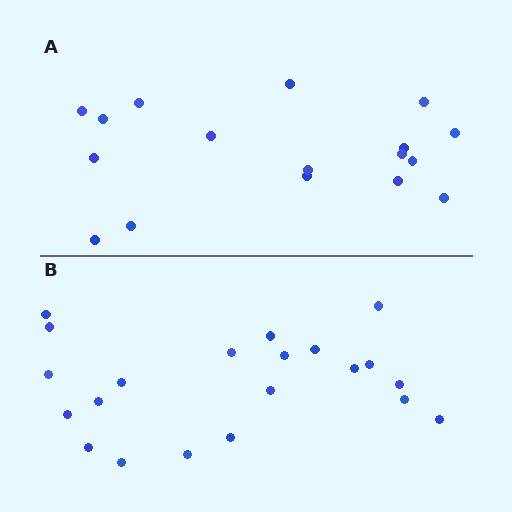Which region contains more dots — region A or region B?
Region B (the bottom region) has more dots.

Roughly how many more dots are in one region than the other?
Region B has about 4 more dots than region A.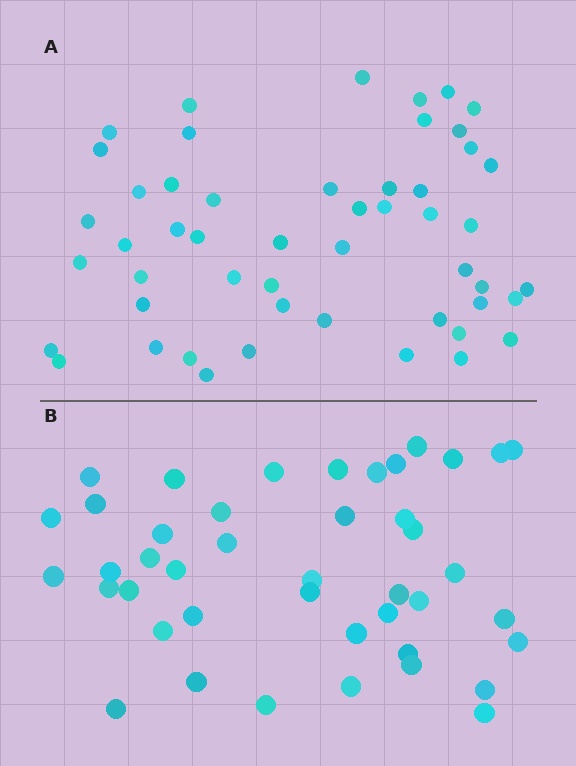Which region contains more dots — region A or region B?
Region A (the top region) has more dots.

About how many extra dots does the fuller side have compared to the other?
Region A has roughly 8 or so more dots than region B.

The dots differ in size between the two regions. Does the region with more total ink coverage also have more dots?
No. Region B has more total ink coverage because its dots are larger, but region A actually contains more individual dots. Total area can be misleading — the number of items is what matters here.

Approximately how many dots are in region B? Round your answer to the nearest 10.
About 40 dots. (The exact count is 43, which rounds to 40.)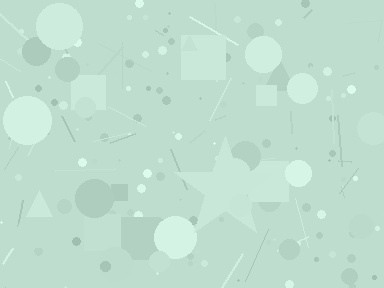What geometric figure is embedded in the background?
A star is embedded in the background.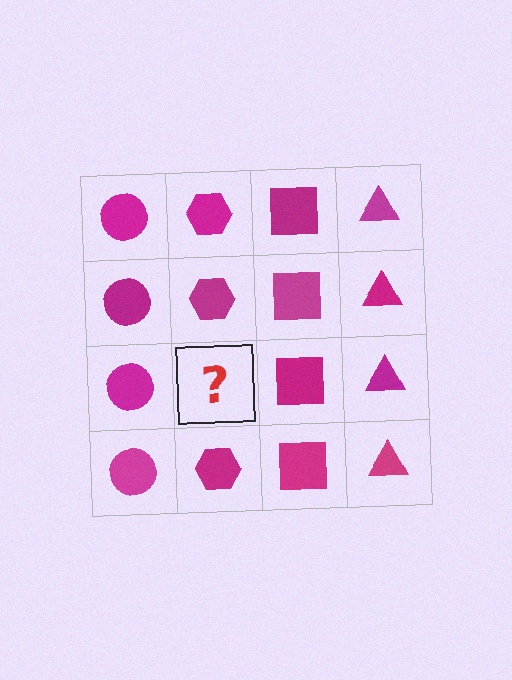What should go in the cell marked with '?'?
The missing cell should contain a magenta hexagon.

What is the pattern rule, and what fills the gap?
The rule is that each column has a consistent shape. The gap should be filled with a magenta hexagon.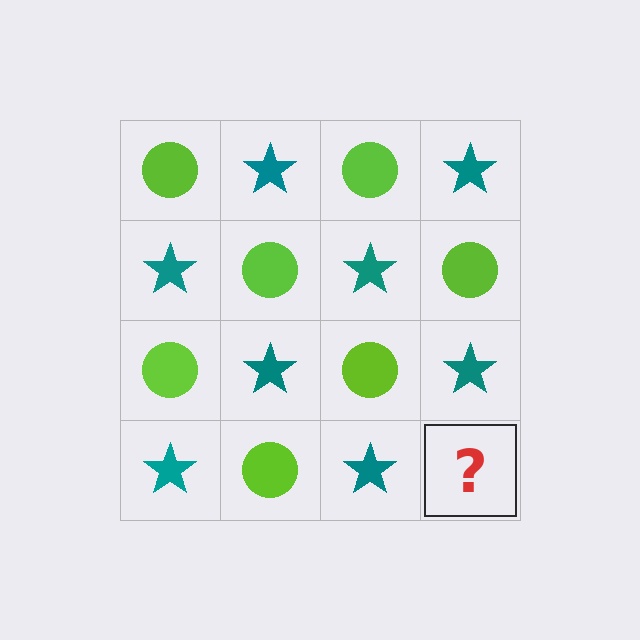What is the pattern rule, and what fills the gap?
The rule is that it alternates lime circle and teal star in a checkerboard pattern. The gap should be filled with a lime circle.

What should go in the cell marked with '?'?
The missing cell should contain a lime circle.